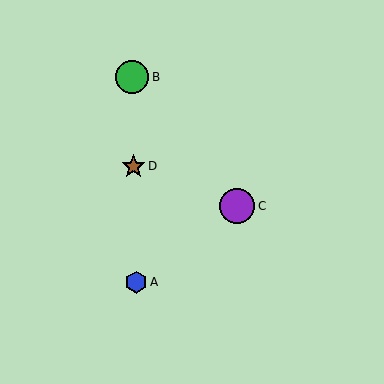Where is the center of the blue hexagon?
The center of the blue hexagon is at (136, 282).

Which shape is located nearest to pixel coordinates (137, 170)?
The brown star (labeled D) at (133, 166) is nearest to that location.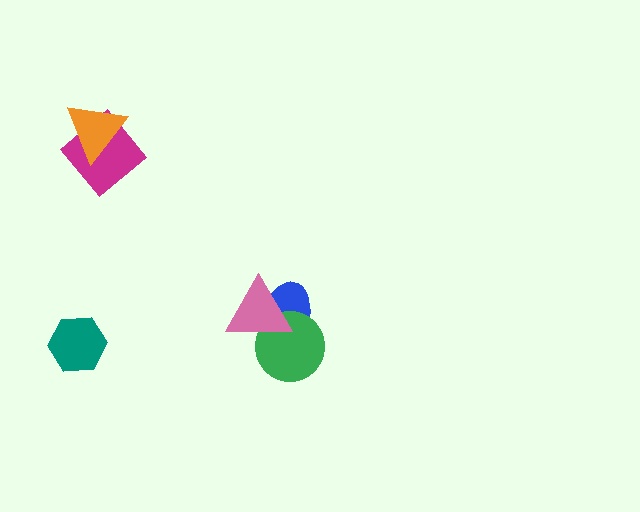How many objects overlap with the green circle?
2 objects overlap with the green circle.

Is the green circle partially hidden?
Yes, it is partially covered by another shape.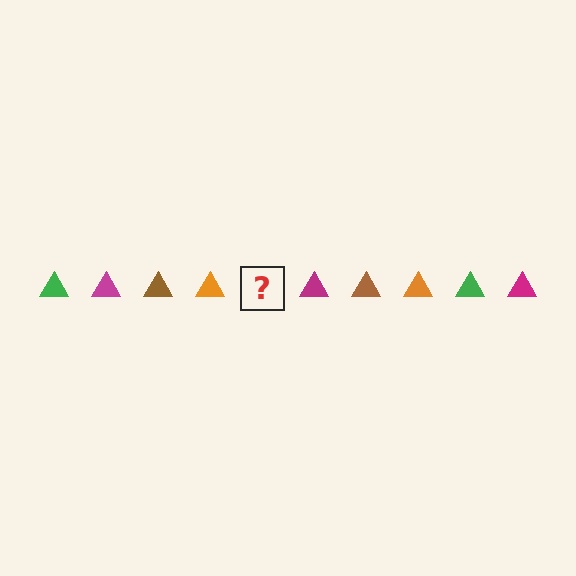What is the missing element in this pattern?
The missing element is a green triangle.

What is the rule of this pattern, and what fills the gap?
The rule is that the pattern cycles through green, magenta, brown, orange triangles. The gap should be filled with a green triangle.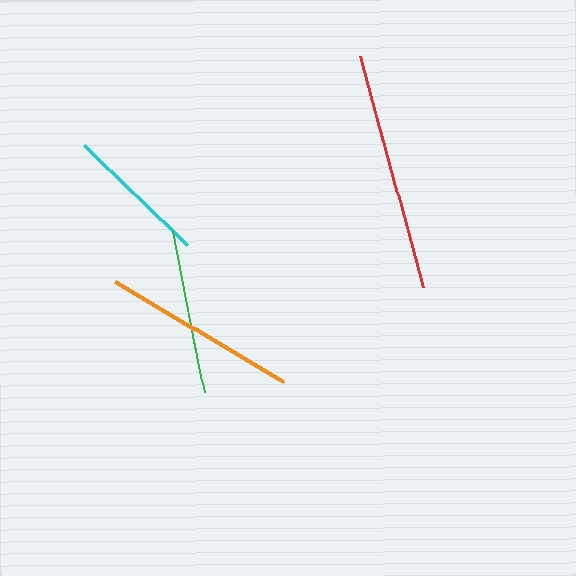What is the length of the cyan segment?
The cyan segment is approximately 143 pixels long.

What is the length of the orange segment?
The orange segment is approximately 196 pixels long.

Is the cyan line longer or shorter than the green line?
The green line is longer than the cyan line.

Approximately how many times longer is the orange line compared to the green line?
The orange line is approximately 1.2 times the length of the green line.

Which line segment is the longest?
The red line is the longest at approximately 240 pixels.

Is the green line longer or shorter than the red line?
The red line is longer than the green line.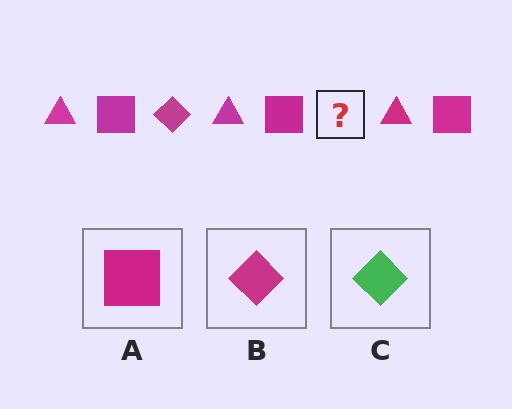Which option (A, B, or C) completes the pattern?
B.